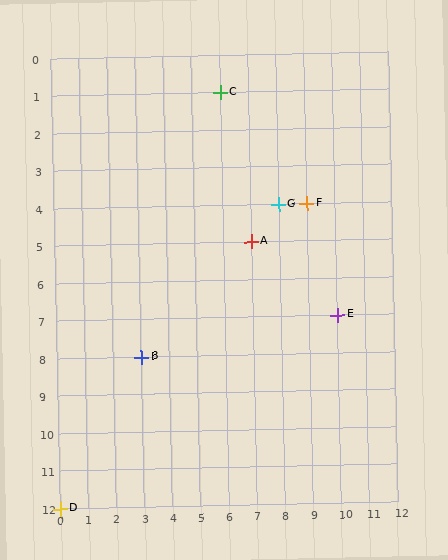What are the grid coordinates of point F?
Point F is at grid coordinates (9, 4).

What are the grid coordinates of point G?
Point G is at grid coordinates (8, 4).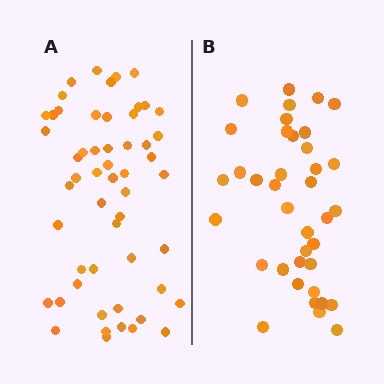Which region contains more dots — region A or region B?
Region A (the left region) has more dots.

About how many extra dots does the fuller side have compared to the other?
Region A has approximately 15 more dots than region B.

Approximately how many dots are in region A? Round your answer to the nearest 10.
About 50 dots. (The exact count is 54, which rounds to 50.)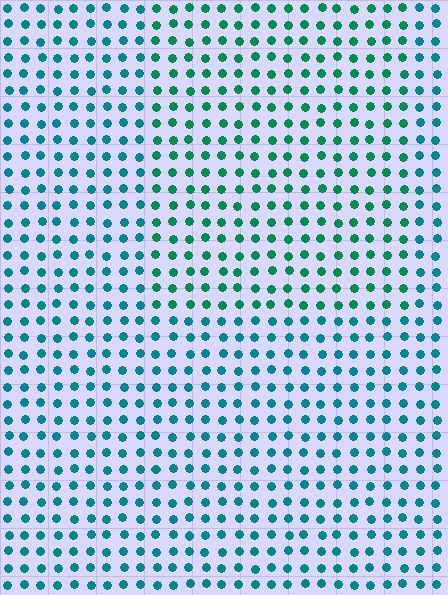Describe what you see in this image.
The image is filled with small teal elements in a uniform arrangement. A rectangle-shaped region is visible where the elements are tinted to a slightly different hue, forming a subtle color boundary.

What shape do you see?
I see a rectangle.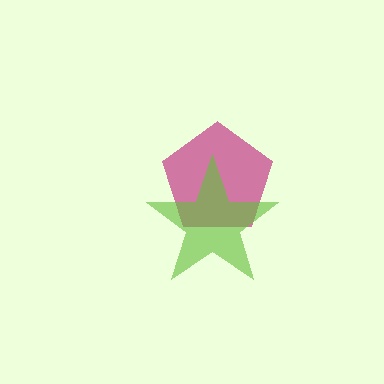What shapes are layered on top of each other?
The layered shapes are: a magenta pentagon, a lime star.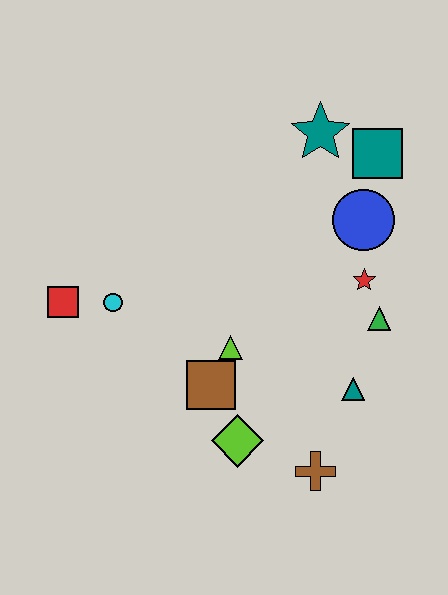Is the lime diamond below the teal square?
Yes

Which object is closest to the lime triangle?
The brown square is closest to the lime triangle.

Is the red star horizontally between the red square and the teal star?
No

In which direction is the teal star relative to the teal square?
The teal star is to the left of the teal square.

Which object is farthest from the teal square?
The red square is farthest from the teal square.